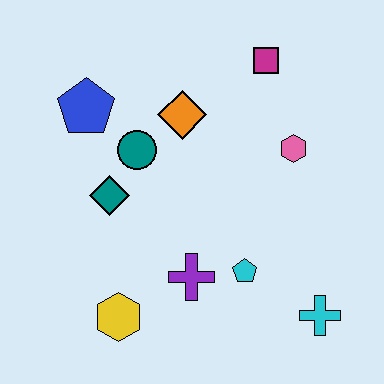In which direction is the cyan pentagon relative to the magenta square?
The cyan pentagon is below the magenta square.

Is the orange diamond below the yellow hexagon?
No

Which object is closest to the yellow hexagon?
The purple cross is closest to the yellow hexagon.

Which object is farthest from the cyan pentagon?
The blue pentagon is farthest from the cyan pentagon.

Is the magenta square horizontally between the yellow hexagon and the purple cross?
No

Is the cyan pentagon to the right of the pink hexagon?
No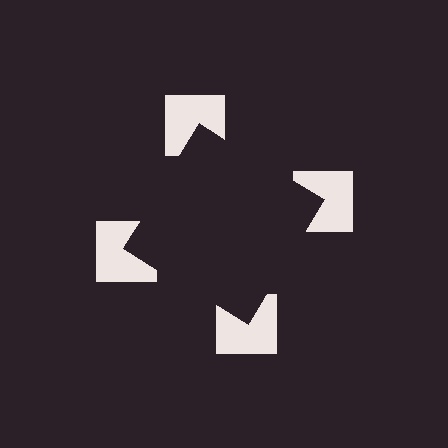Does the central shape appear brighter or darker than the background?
It typically appears slightly darker than the background, even though no actual brightness change is drawn.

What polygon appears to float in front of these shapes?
An illusory square — its edges are inferred from the aligned wedge cuts in the notched squares, not physically drawn.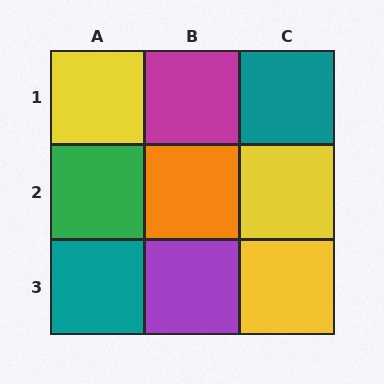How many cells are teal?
2 cells are teal.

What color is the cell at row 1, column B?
Magenta.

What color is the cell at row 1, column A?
Yellow.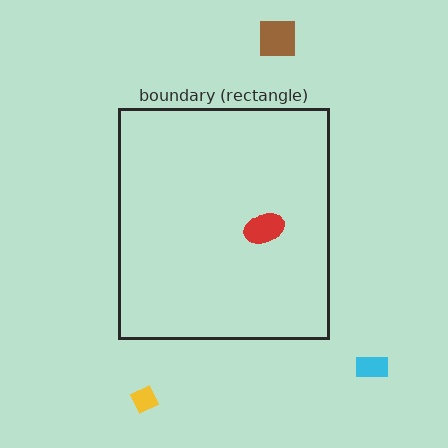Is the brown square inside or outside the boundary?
Outside.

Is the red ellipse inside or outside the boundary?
Inside.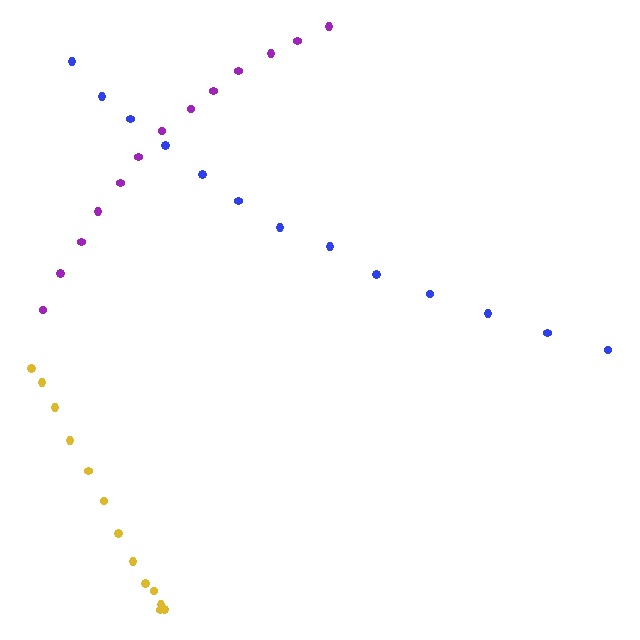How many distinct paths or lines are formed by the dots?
There are 3 distinct paths.